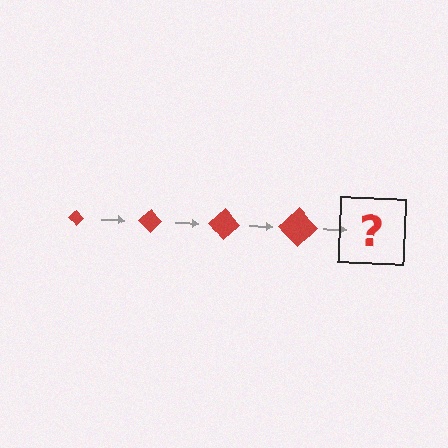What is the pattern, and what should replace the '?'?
The pattern is that the diamond gets progressively larger each step. The '?' should be a red diamond, larger than the previous one.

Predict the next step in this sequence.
The next step is a red diamond, larger than the previous one.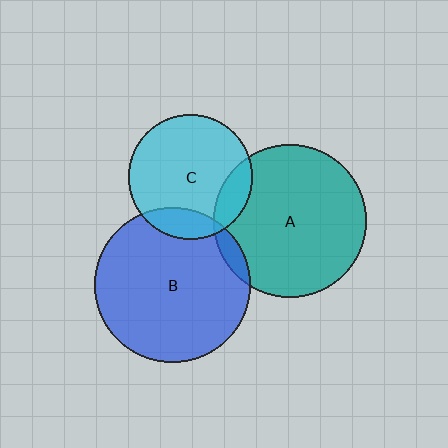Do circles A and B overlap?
Yes.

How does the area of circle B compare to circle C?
Approximately 1.6 times.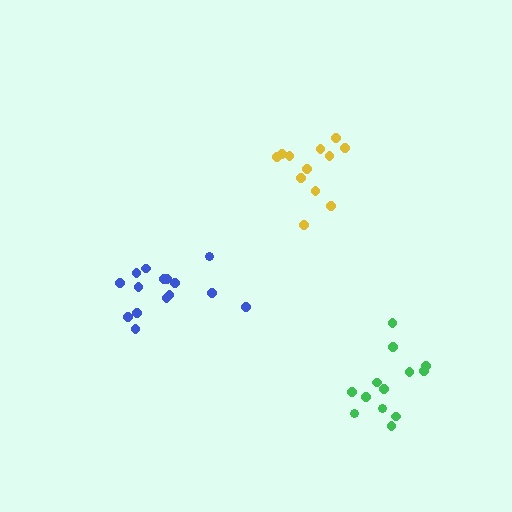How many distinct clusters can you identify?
There are 3 distinct clusters.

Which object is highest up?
The yellow cluster is topmost.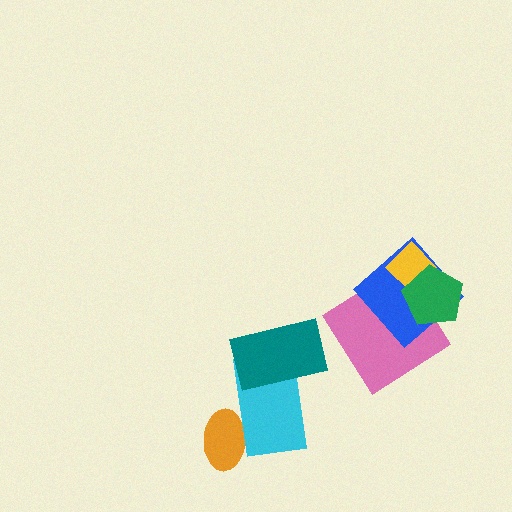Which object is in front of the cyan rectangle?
The teal rectangle is in front of the cyan rectangle.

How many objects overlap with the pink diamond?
2 objects overlap with the pink diamond.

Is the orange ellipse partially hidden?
Yes, it is partially covered by another shape.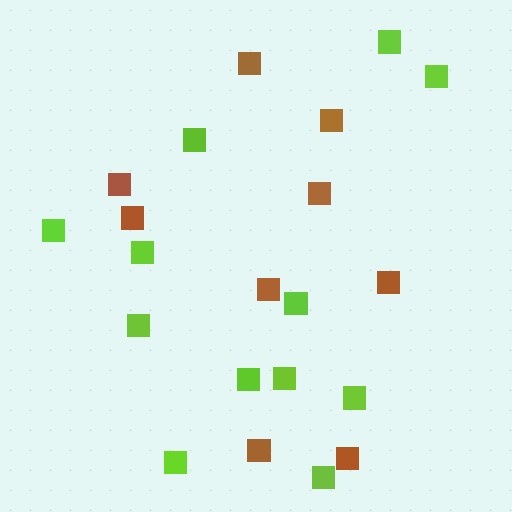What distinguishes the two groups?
There are 2 groups: one group of brown squares (9) and one group of lime squares (12).